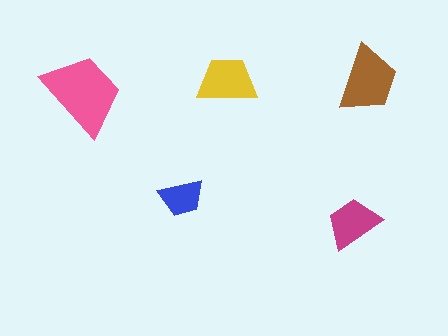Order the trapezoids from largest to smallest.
the pink one, the brown one, the yellow one, the magenta one, the blue one.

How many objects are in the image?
There are 5 objects in the image.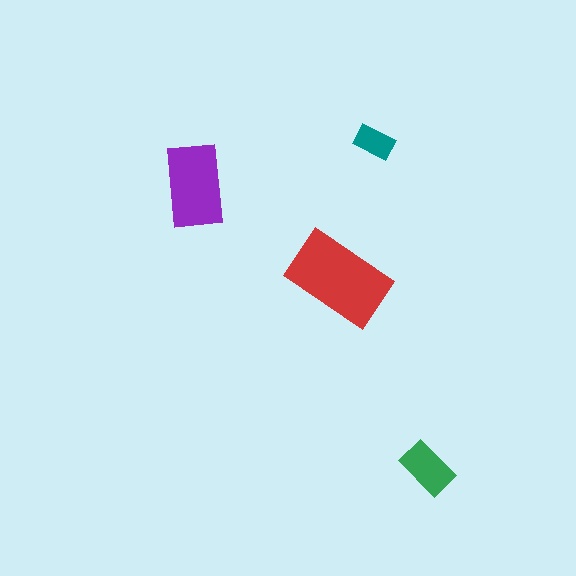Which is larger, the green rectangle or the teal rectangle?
The green one.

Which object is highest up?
The teal rectangle is topmost.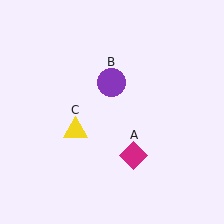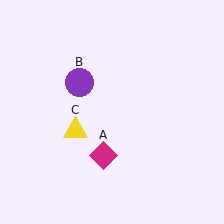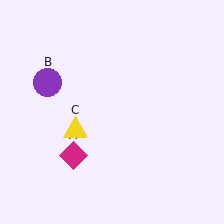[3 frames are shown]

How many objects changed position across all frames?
2 objects changed position: magenta diamond (object A), purple circle (object B).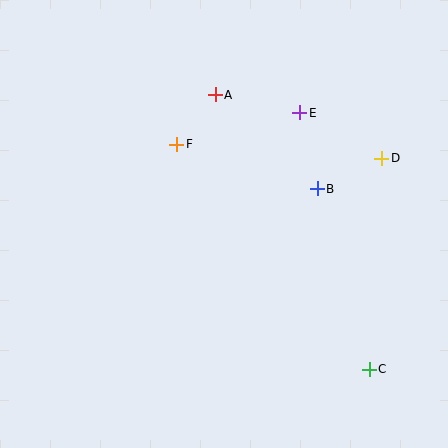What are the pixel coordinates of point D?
Point D is at (382, 158).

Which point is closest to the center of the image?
Point F at (177, 144) is closest to the center.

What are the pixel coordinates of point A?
Point A is at (215, 95).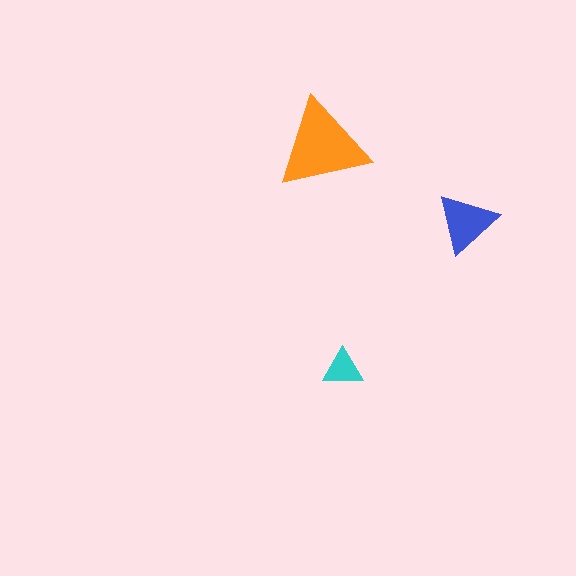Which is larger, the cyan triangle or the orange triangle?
The orange one.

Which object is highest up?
The orange triangle is topmost.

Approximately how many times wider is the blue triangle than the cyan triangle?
About 1.5 times wider.